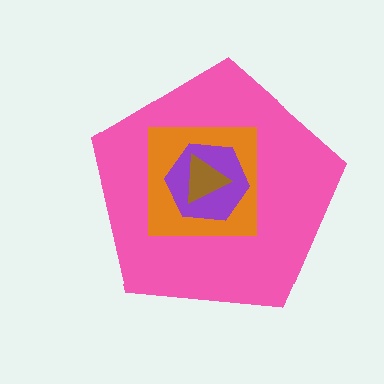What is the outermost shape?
The pink pentagon.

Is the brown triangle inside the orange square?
Yes.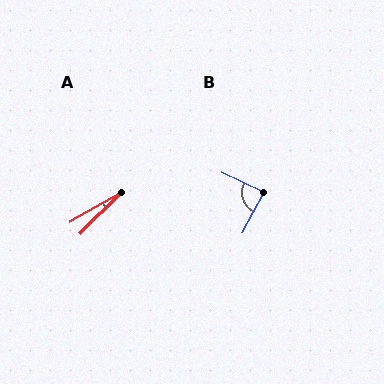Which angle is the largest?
B, at approximately 88 degrees.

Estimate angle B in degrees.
Approximately 88 degrees.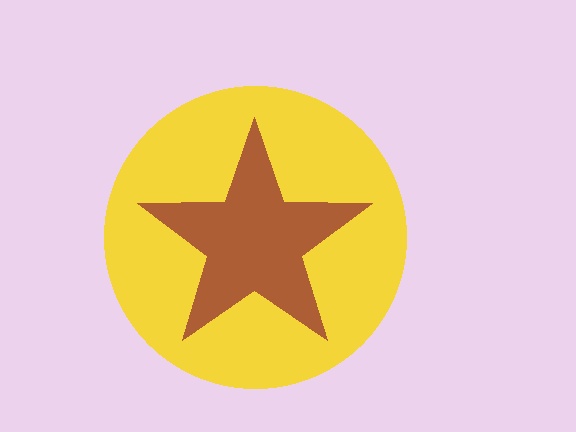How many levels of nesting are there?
2.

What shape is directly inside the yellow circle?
The brown star.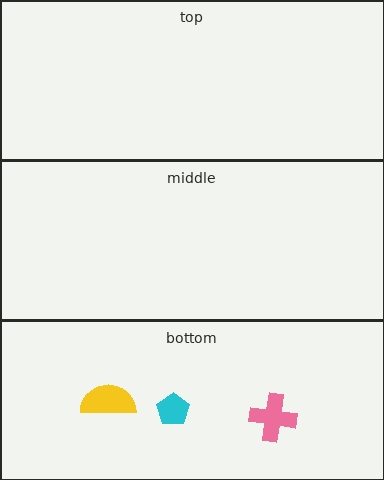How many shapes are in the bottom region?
3.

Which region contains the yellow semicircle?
The bottom region.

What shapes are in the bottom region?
The yellow semicircle, the cyan pentagon, the pink cross.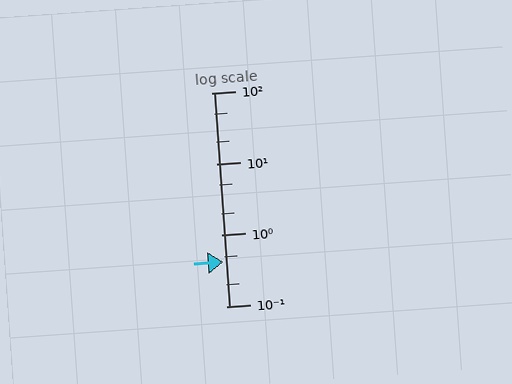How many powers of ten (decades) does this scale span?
The scale spans 3 decades, from 0.1 to 100.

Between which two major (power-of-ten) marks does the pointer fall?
The pointer is between 0.1 and 1.